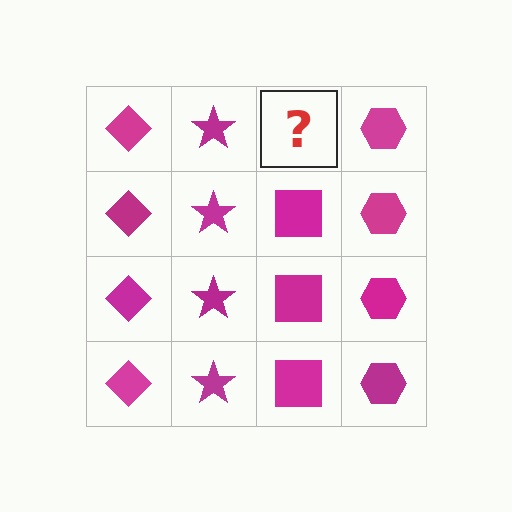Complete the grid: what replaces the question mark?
The question mark should be replaced with a magenta square.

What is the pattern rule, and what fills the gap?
The rule is that each column has a consistent shape. The gap should be filled with a magenta square.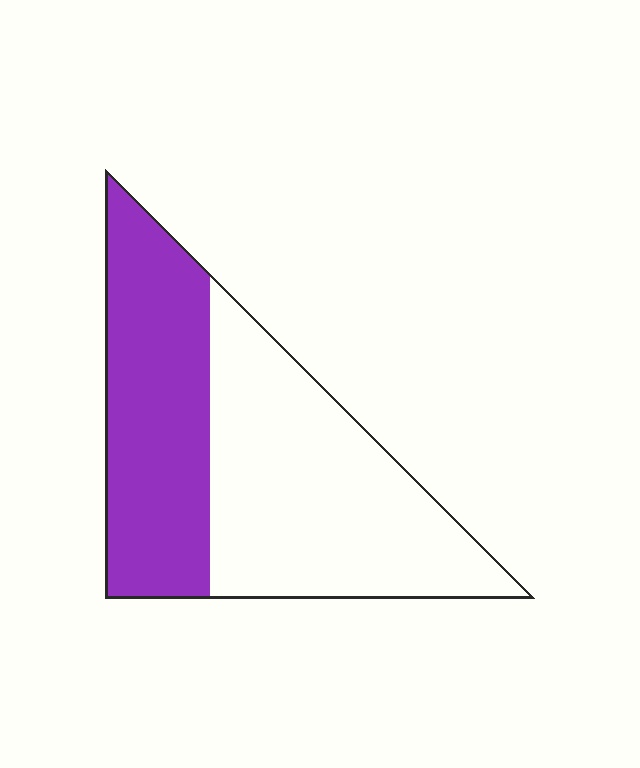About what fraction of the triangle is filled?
About two fifths (2/5).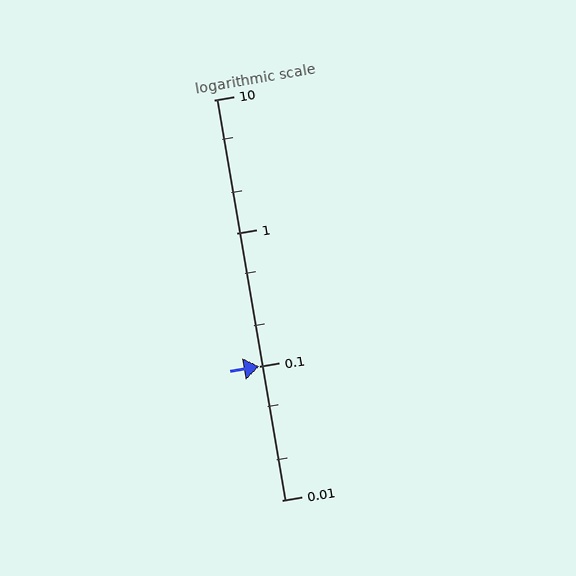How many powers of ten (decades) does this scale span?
The scale spans 3 decades, from 0.01 to 10.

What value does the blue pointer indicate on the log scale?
The pointer indicates approximately 0.1.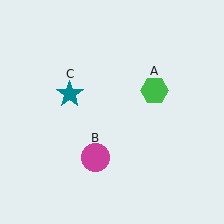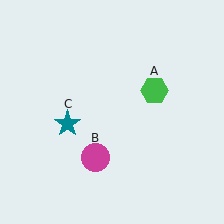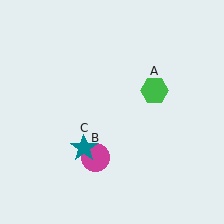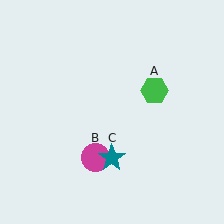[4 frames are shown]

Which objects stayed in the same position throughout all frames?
Green hexagon (object A) and magenta circle (object B) remained stationary.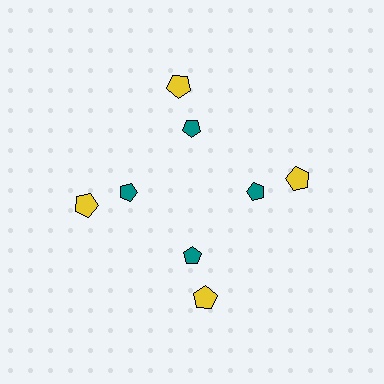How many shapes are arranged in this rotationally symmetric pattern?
There are 8 shapes, arranged in 4 groups of 2.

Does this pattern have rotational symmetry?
Yes, this pattern has 4-fold rotational symmetry. It looks the same after rotating 90 degrees around the center.